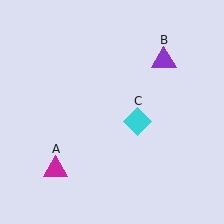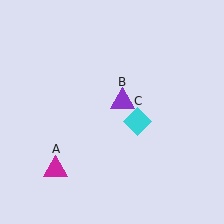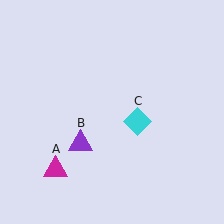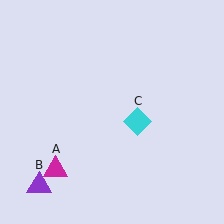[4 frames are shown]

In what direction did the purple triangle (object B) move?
The purple triangle (object B) moved down and to the left.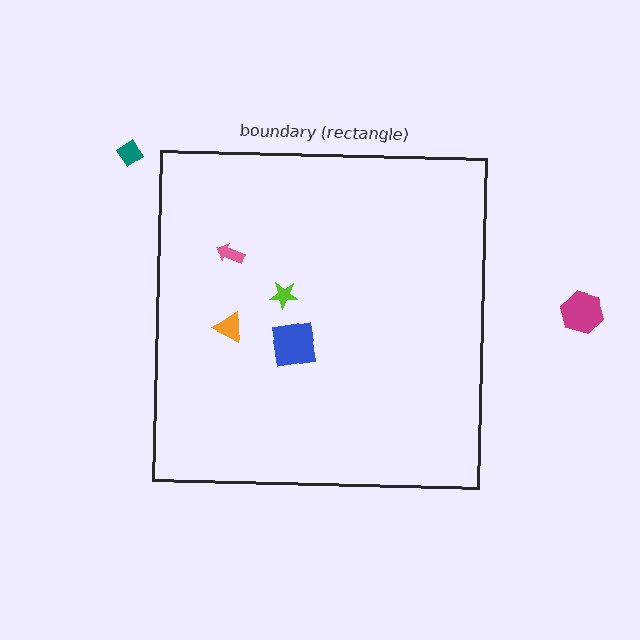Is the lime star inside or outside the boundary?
Inside.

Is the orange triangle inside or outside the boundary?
Inside.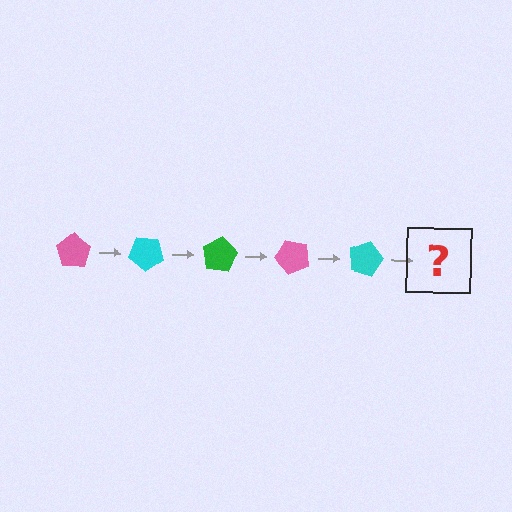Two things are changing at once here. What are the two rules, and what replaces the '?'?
The two rules are that it rotates 40 degrees each step and the color cycles through pink, cyan, and green. The '?' should be a green pentagon, rotated 200 degrees from the start.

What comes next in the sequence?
The next element should be a green pentagon, rotated 200 degrees from the start.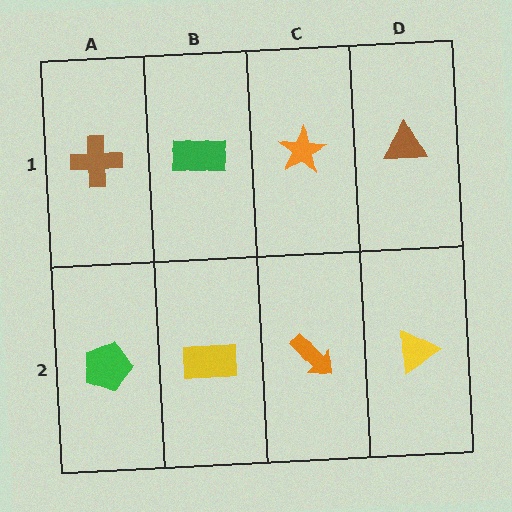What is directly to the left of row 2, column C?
A yellow rectangle.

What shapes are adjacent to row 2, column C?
An orange star (row 1, column C), a yellow rectangle (row 2, column B), a yellow triangle (row 2, column D).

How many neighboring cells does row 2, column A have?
2.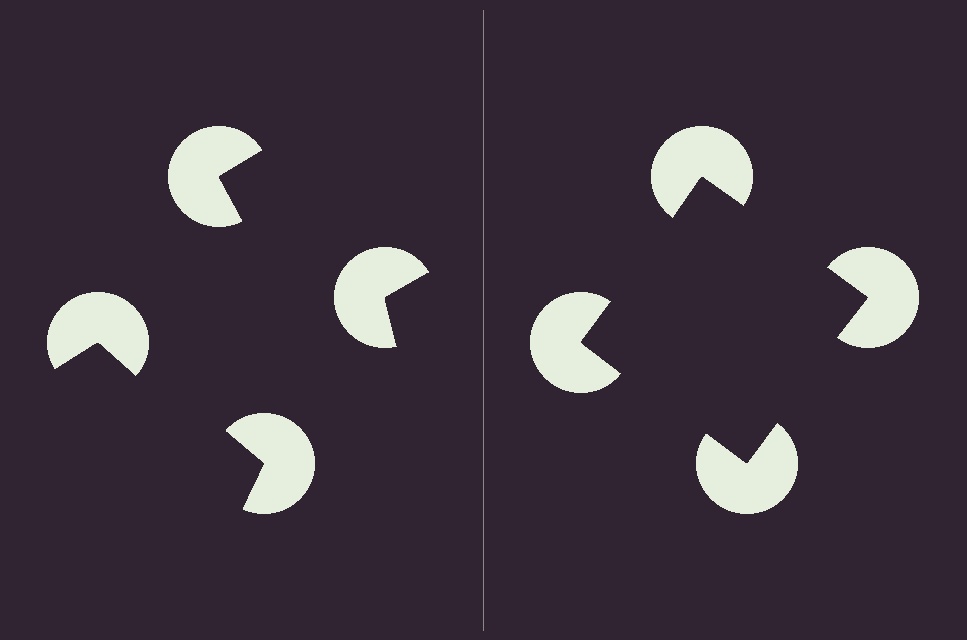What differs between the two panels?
The pac-man discs are positioned identically on both sides; only the wedge orientations differ. On the right they align to a square; on the left they are misaligned.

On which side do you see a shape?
An illusory square appears on the right side. On the left side the wedge cuts are rotated, so no coherent shape forms.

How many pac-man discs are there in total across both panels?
8 — 4 on each side.